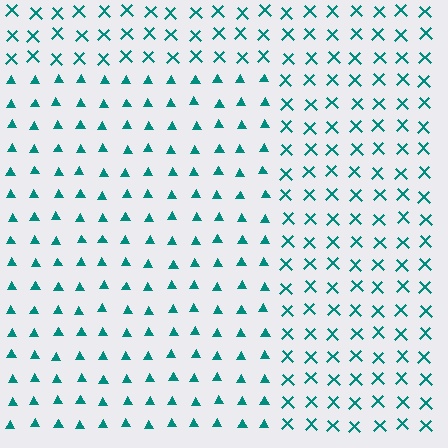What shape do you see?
I see a rectangle.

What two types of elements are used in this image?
The image uses triangles inside the rectangle region and X marks outside it.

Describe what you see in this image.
The image is filled with small teal elements arranged in a uniform grid. A rectangle-shaped region contains triangles, while the surrounding area contains X marks. The boundary is defined purely by the change in element shape.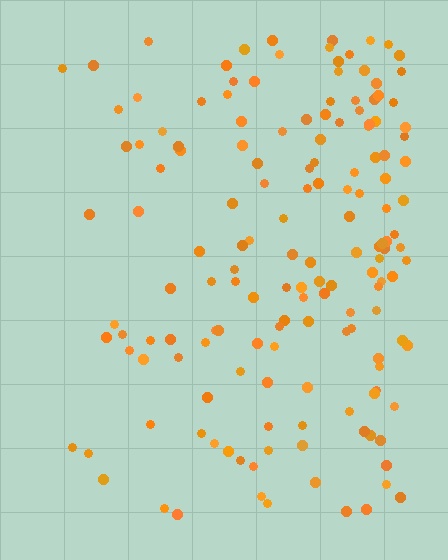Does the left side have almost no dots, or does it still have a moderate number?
Still a moderate number, just noticeably fewer than the right.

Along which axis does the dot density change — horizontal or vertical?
Horizontal.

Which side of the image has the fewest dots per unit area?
The left.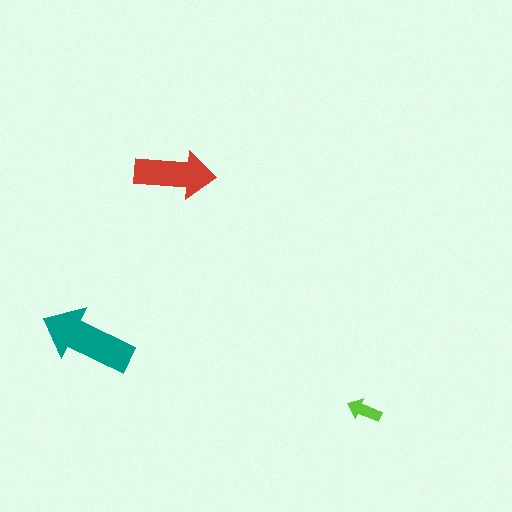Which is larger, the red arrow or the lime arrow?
The red one.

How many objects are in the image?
There are 3 objects in the image.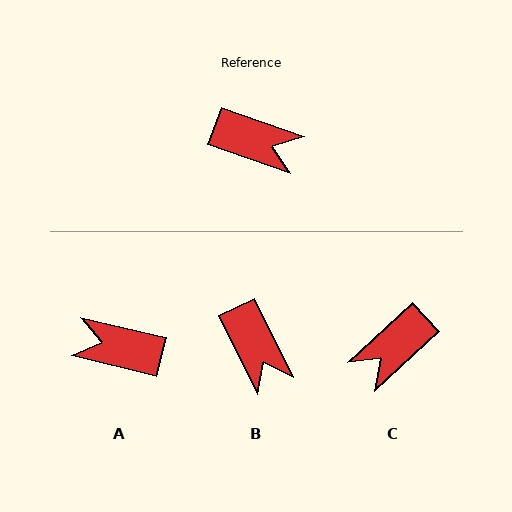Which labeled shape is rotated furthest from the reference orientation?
A, about 174 degrees away.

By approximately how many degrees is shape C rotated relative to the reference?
Approximately 118 degrees clockwise.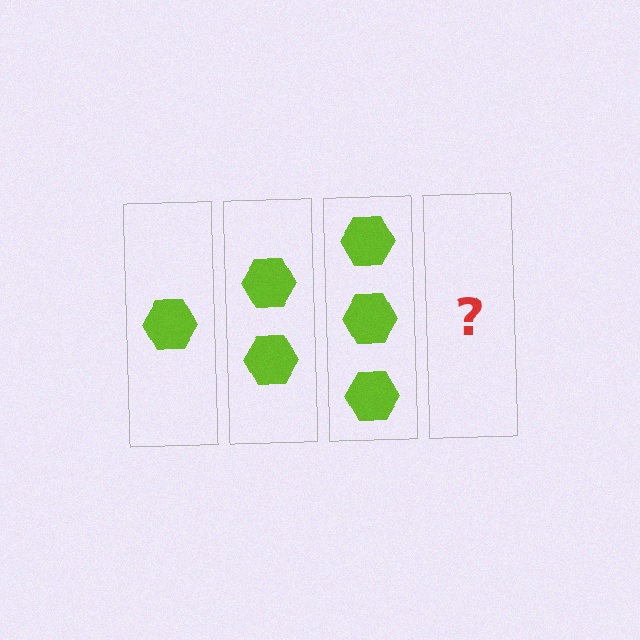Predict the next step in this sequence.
The next step is 4 hexagons.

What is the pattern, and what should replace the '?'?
The pattern is that each step adds one more hexagon. The '?' should be 4 hexagons.